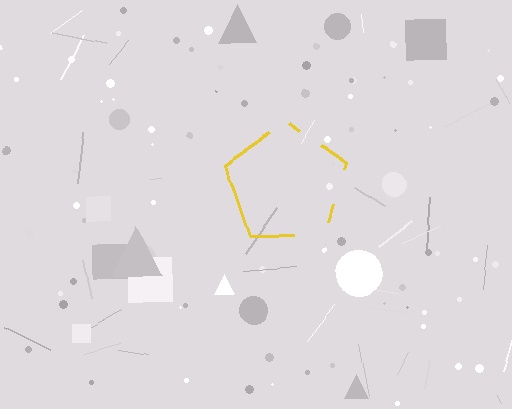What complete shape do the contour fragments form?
The contour fragments form a pentagon.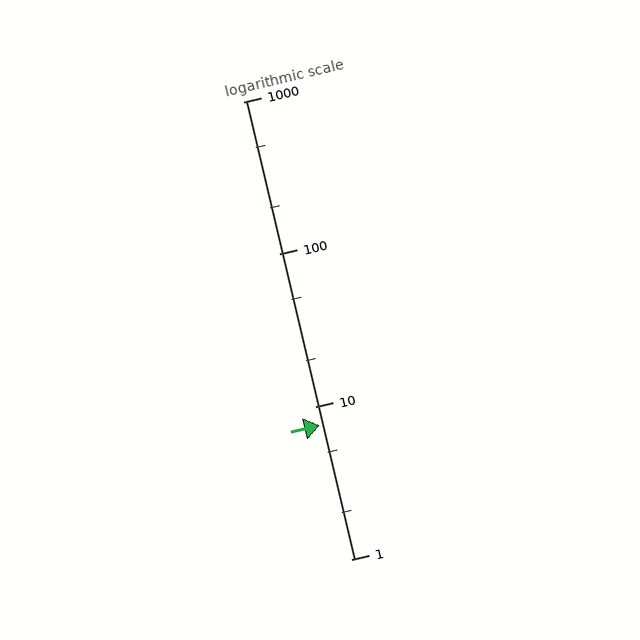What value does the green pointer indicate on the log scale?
The pointer indicates approximately 7.5.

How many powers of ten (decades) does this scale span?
The scale spans 3 decades, from 1 to 1000.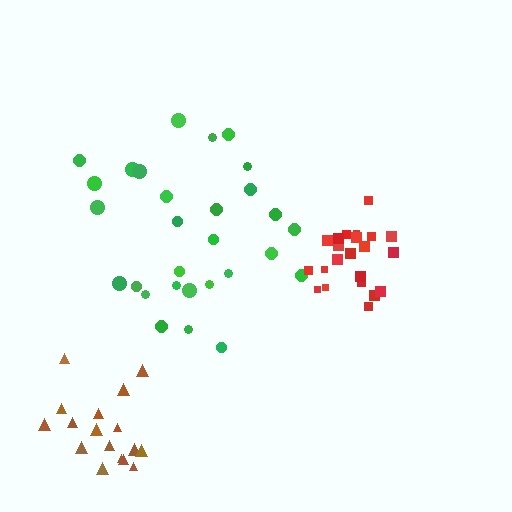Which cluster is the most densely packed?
Red.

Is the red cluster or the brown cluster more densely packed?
Red.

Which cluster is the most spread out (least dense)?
Green.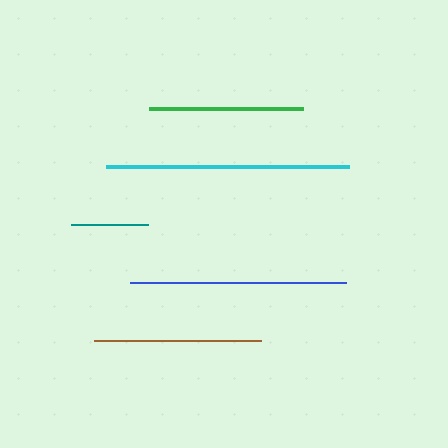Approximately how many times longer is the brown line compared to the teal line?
The brown line is approximately 2.2 times the length of the teal line.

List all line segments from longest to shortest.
From longest to shortest: cyan, blue, brown, green, teal.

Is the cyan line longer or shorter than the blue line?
The cyan line is longer than the blue line.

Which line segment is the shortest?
The teal line is the shortest at approximately 77 pixels.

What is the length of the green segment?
The green segment is approximately 155 pixels long.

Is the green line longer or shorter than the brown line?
The brown line is longer than the green line.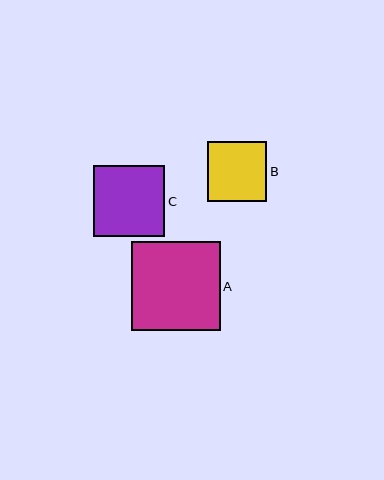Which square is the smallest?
Square B is the smallest with a size of approximately 60 pixels.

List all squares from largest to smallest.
From largest to smallest: A, C, B.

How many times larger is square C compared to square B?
Square C is approximately 1.2 times the size of square B.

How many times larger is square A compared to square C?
Square A is approximately 1.2 times the size of square C.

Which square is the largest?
Square A is the largest with a size of approximately 89 pixels.